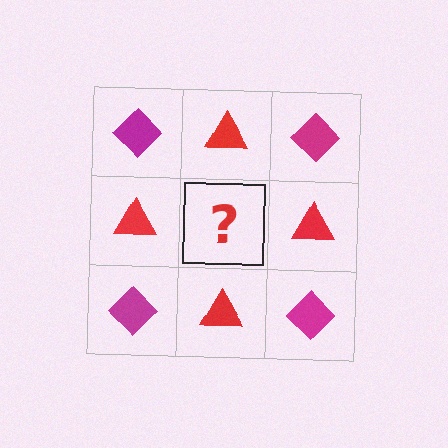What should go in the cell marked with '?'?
The missing cell should contain a magenta diamond.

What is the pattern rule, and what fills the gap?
The rule is that it alternates magenta diamond and red triangle in a checkerboard pattern. The gap should be filled with a magenta diamond.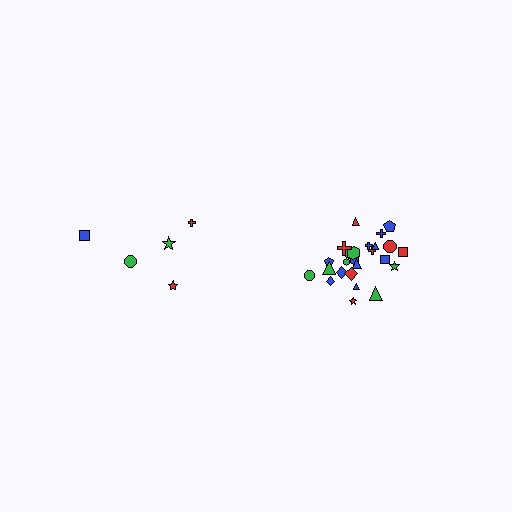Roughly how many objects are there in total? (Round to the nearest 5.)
Roughly 30 objects in total.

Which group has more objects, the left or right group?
The right group.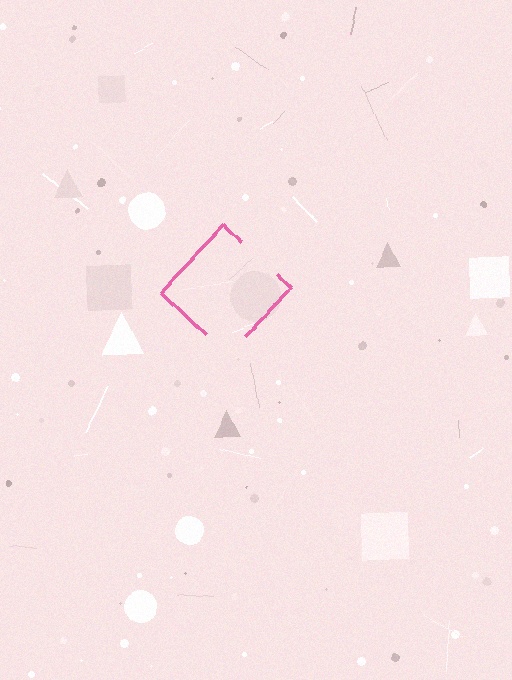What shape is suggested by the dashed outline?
The dashed outline suggests a diamond.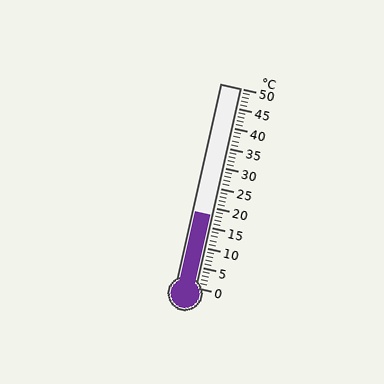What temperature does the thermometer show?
The thermometer shows approximately 18°C.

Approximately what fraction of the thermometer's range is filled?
The thermometer is filled to approximately 35% of its range.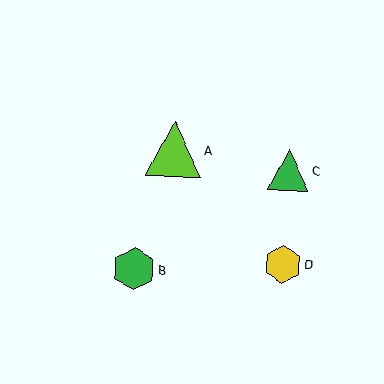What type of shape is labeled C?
Shape C is a green triangle.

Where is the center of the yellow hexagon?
The center of the yellow hexagon is at (283, 264).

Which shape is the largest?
The lime triangle (labeled A) is the largest.